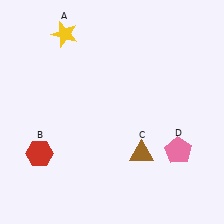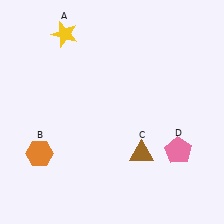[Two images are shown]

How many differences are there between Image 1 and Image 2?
There is 1 difference between the two images.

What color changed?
The hexagon (B) changed from red in Image 1 to orange in Image 2.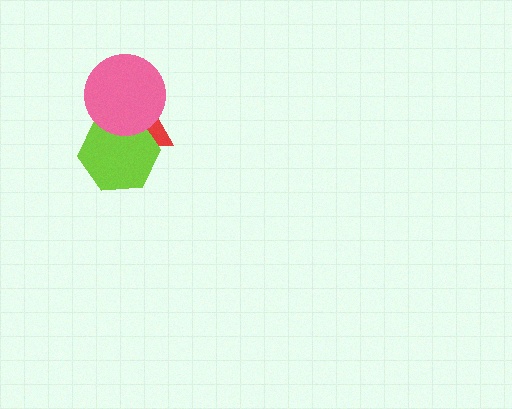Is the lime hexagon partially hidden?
Yes, it is partially covered by another shape.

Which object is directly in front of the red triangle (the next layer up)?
The lime hexagon is directly in front of the red triangle.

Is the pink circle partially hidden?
No, no other shape covers it.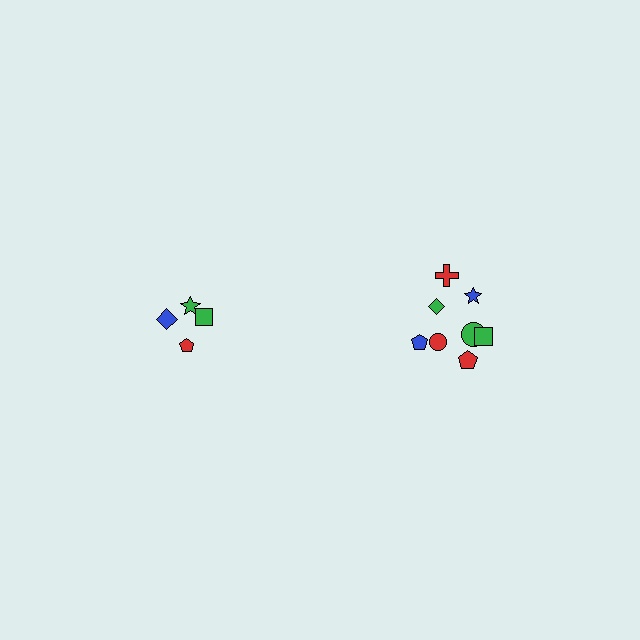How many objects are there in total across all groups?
There are 12 objects.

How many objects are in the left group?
There are 4 objects.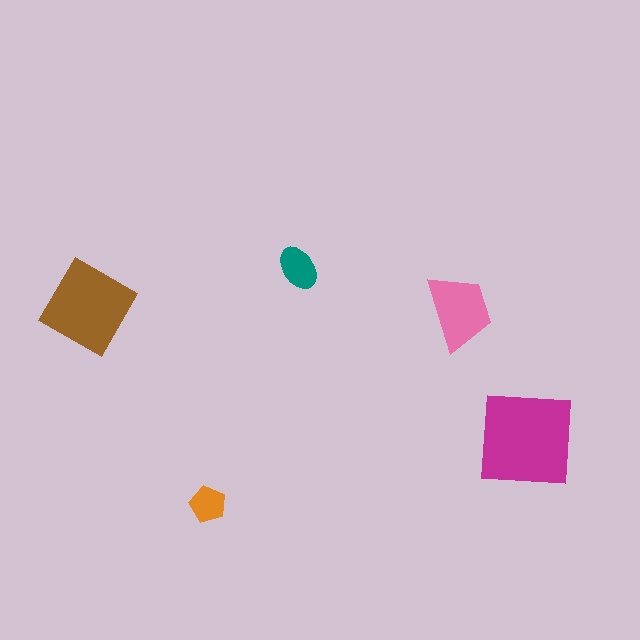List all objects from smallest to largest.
The orange pentagon, the teal ellipse, the pink trapezoid, the brown diamond, the magenta square.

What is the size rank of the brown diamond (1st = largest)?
2nd.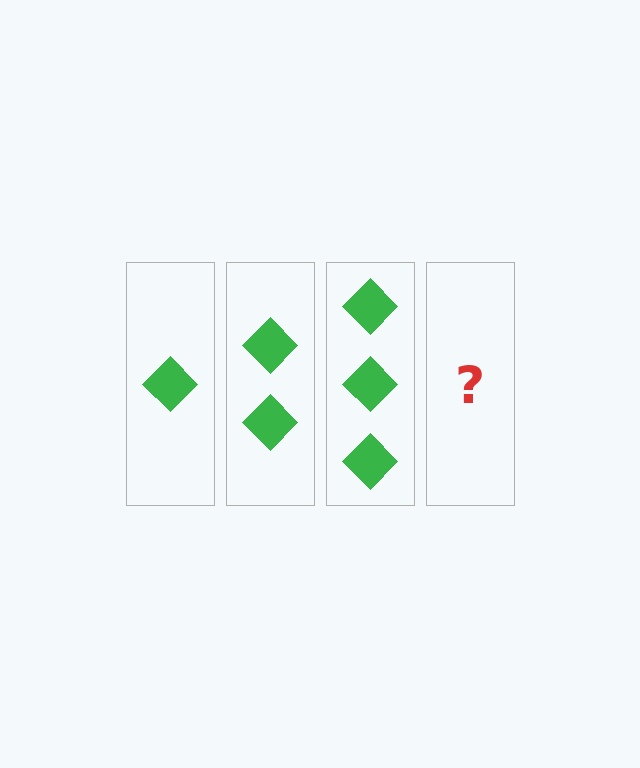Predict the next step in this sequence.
The next step is 4 diamonds.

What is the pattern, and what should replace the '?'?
The pattern is that each step adds one more diamond. The '?' should be 4 diamonds.